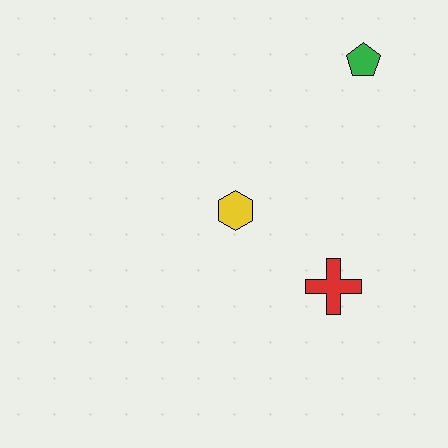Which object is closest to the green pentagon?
The yellow hexagon is closest to the green pentagon.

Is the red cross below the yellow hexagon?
Yes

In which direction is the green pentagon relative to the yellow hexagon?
The green pentagon is above the yellow hexagon.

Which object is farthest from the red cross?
The green pentagon is farthest from the red cross.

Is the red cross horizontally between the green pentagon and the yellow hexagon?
Yes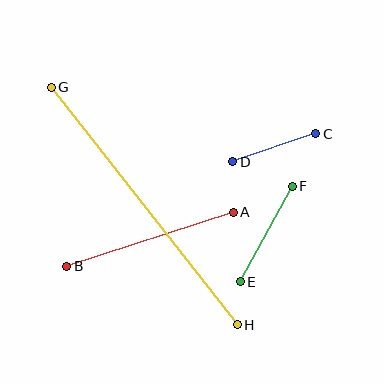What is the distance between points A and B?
The distance is approximately 175 pixels.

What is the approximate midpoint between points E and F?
The midpoint is at approximately (266, 234) pixels.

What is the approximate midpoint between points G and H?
The midpoint is at approximately (144, 206) pixels.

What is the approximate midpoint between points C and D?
The midpoint is at approximately (274, 148) pixels.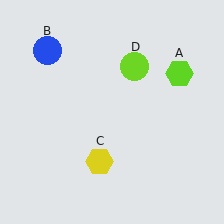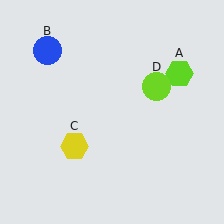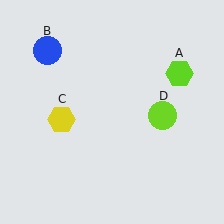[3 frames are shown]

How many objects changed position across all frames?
2 objects changed position: yellow hexagon (object C), lime circle (object D).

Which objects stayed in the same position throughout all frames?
Lime hexagon (object A) and blue circle (object B) remained stationary.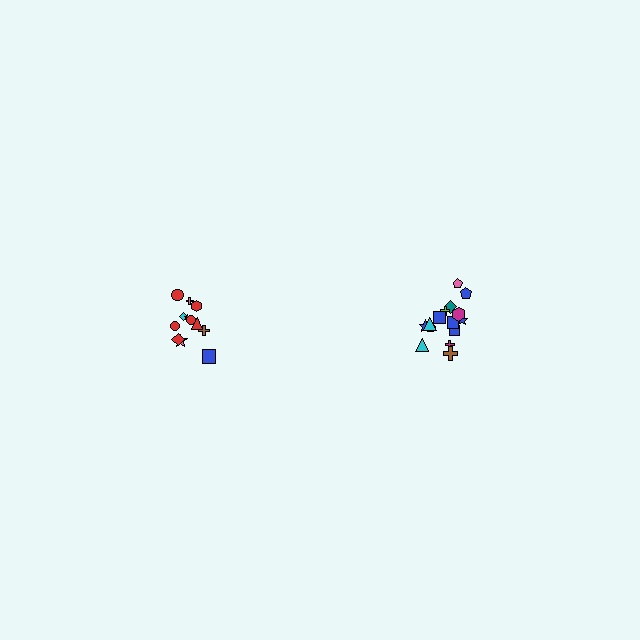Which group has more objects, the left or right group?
The right group.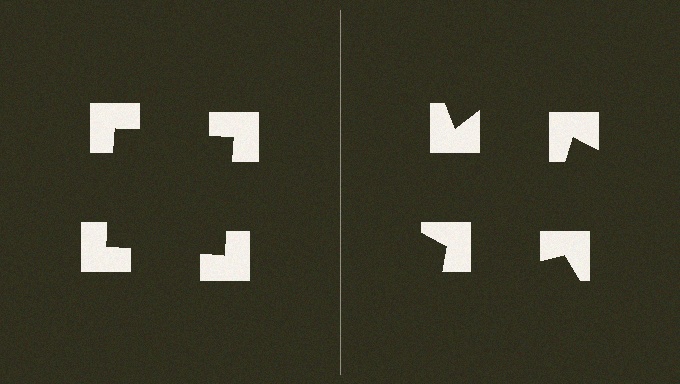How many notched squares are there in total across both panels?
8 — 4 on each side.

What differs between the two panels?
The notched squares are positioned identically on both sides; only the wedge orientations differ. On the left they align to a square; on the right they are misaligned.